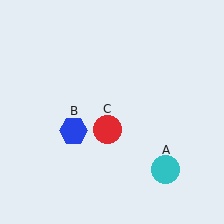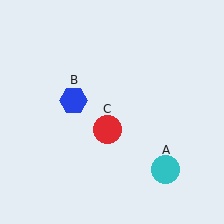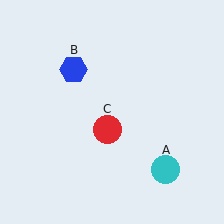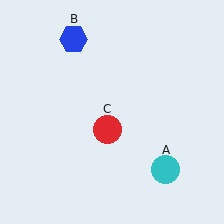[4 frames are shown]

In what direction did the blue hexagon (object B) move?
The blue hexagon (object B) moved up.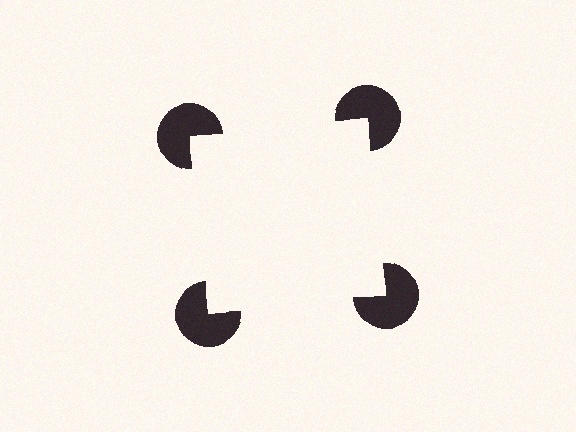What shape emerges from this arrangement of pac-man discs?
An illusory square — its edges are inferred from the aligned wedge cuts in the pac-man discs, not physically drawn.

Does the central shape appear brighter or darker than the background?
It typically appears slightly brighter than the background, even though no actual brightness change is drawn.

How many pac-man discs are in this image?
There are 4 — one at each vertex of the illusory square.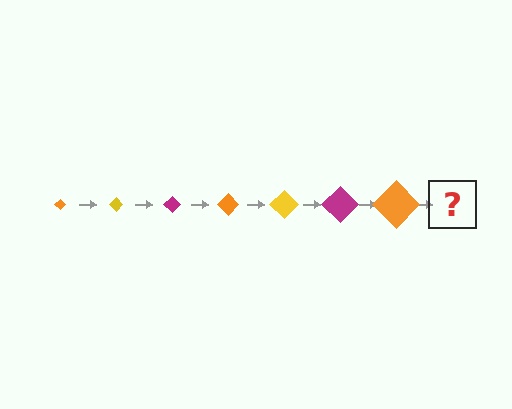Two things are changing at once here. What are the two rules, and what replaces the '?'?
The two rules are that the diamond grows larger each step and the color cycles through orange, yellow, and magenta. The '?' should be a yellow diamond, larger than the previous one.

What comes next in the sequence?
The next element should be a yellow diamond, larger than the previous one.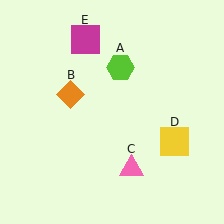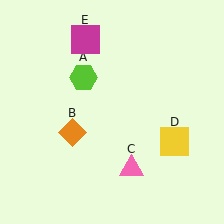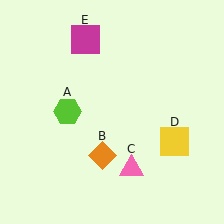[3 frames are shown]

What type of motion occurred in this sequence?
The lime hexagon (object A), orange diamond (object B) rotated counterclockwise around the center of the scene.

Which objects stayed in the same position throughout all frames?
Pink triangle (object C) and yellow square (object D) and magenta square (object E) remained stationary.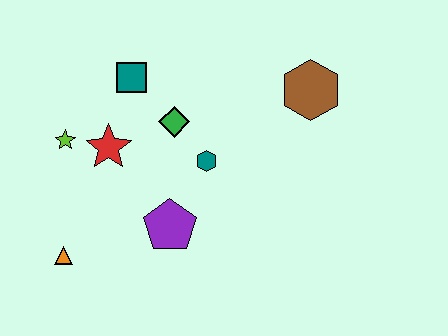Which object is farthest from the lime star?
The brown hexagon is farthest from the lime star.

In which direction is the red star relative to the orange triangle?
The red star is above the orange triangle.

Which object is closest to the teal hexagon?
The green diamond is closest to the teal hexagon.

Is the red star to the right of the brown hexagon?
No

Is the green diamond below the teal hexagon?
No